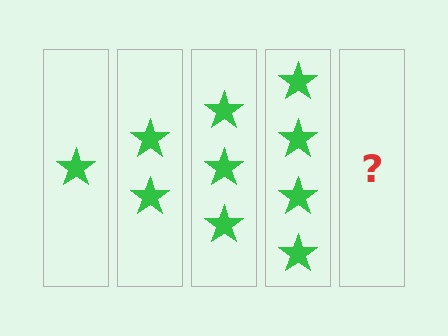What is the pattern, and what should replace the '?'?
The pattern is that each step adds one more star. The '?' should be 5 stars.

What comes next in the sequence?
The next element should be 5 stars.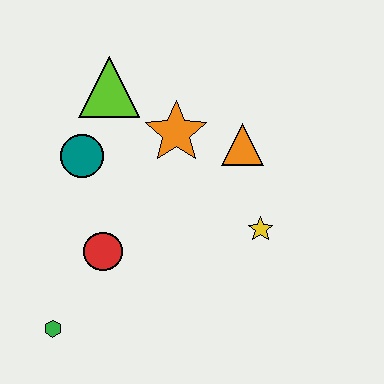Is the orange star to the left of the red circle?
No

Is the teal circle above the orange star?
No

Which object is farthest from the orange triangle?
The green hexagon is farthest from the orange triangle.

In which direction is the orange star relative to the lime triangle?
The orange star is to the right of the lime triangle.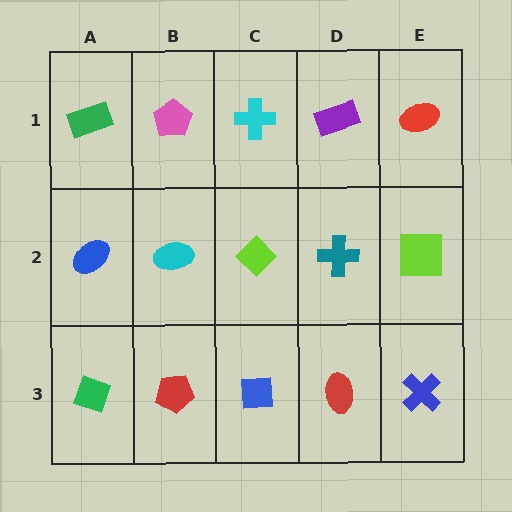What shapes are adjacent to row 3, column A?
A blue ellipse (row 2, column A), a red pentagon (row 3, column B).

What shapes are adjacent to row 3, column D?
A teal cross (row 2, column D), a blue square (row 3, column C), a blue cross (row 3, column E).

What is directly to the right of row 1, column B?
A cyan cross.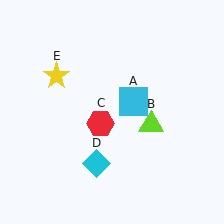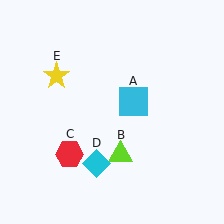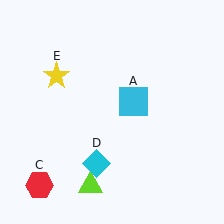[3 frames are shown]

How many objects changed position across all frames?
2 objects changed position: lime triangle (object B), red hexagon (object C).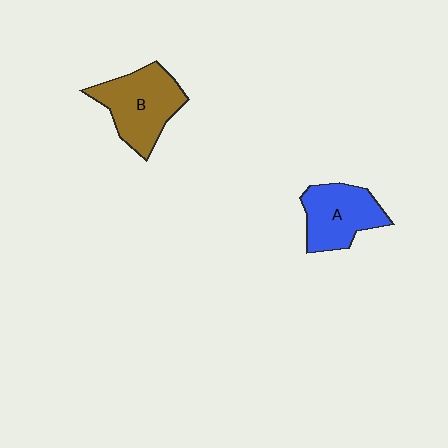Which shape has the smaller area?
Shape A (blue).